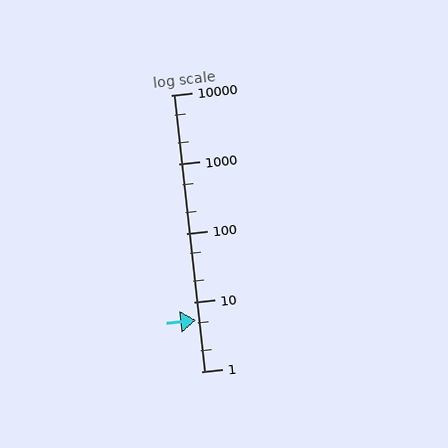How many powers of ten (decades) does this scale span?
The scale spans 4 decades, from 1 to 10000.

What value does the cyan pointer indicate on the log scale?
The pointer indicates approximately 5.6.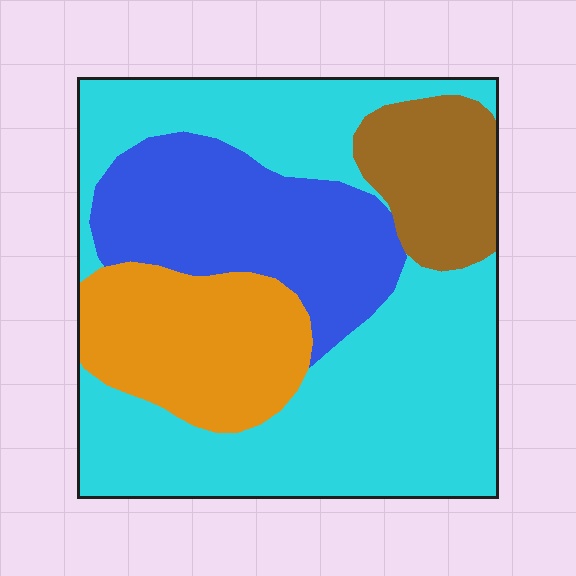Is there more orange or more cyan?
Cyan.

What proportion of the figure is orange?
Orange covers around 15% of the figure.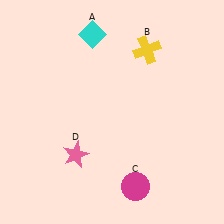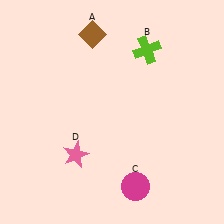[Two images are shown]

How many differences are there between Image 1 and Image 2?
There are 2 differences between the two images.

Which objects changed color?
A changed from cyan to brown. B changed from yellow to lime.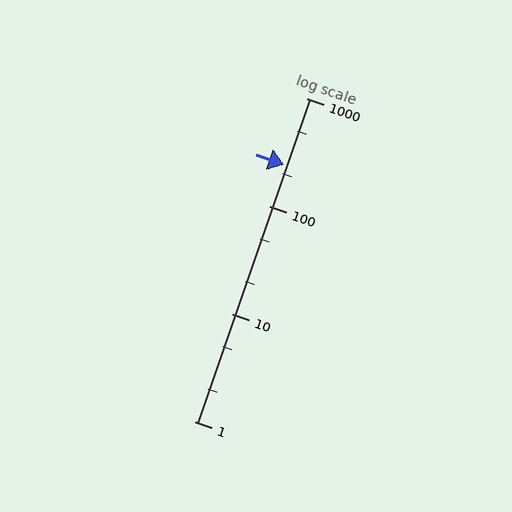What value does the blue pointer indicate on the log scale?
The pointer indicates approximately 240.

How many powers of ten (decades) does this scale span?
The scale spans 3 decades, from 1 to 1000.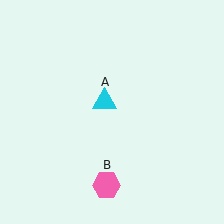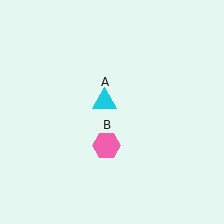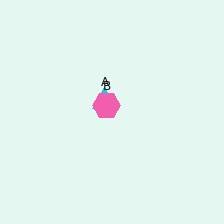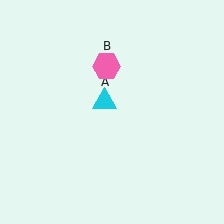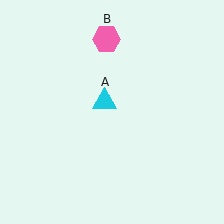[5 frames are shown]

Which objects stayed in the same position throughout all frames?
Cyan triangle (object A) remained stationary.